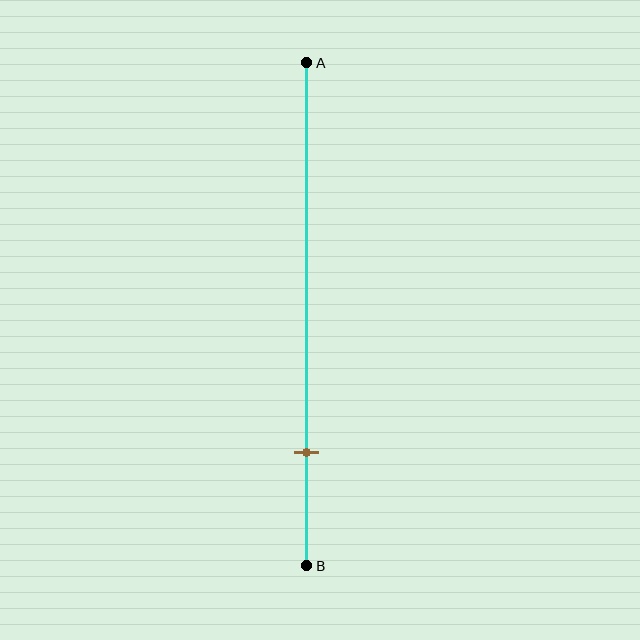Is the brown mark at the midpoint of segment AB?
No, the mark is at about 80% from A, not at the 50% midpoint.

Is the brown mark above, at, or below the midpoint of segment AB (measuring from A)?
The brown mark is below the midpoint of segment AB.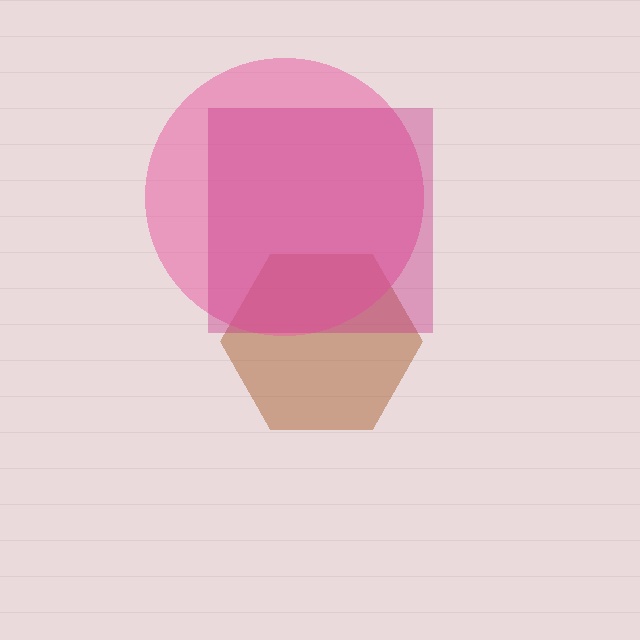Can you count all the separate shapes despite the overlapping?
Yes, there are 3 separate shapes.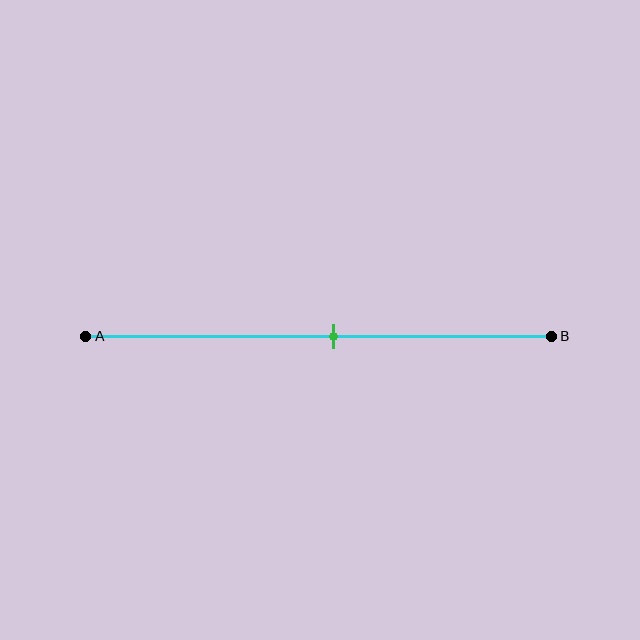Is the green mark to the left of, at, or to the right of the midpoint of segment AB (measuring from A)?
The green mark is to the right of the midpoint of segment AB.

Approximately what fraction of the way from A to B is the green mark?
The green mark is approximately 55% of the way from A to B.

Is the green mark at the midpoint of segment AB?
No, the mark is at about 55% from A, not at the 50% midpoint.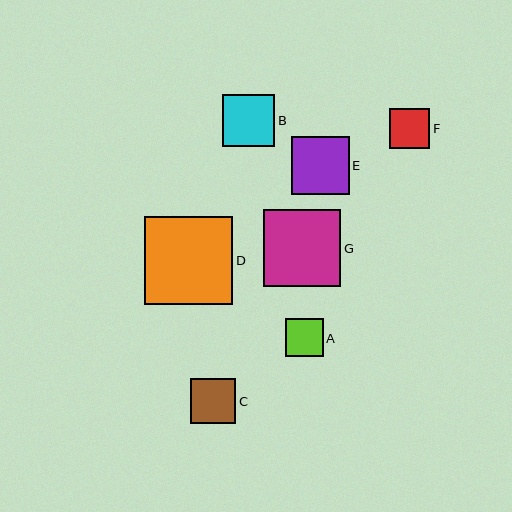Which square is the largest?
Square D is the largest with a size of approximately 88 pixels.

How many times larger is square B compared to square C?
Square B is approximately 1.2 times the size of square C.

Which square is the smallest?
Square A is the smallest with a size of approximately 38 pixels.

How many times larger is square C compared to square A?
Square C is approximately 1.2 times the size of square A.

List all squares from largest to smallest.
From largest to smallest: D, G, E, B, C, F, A.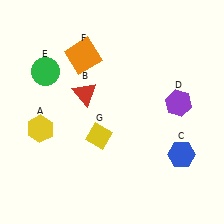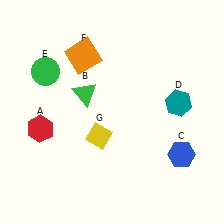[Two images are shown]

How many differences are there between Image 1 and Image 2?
There are 3 differences between the two images.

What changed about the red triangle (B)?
In Image 1, B is red. In Image 2, it changed to green.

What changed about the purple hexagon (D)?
In Image 1, D is purple. In Image 2, it changed to teal.